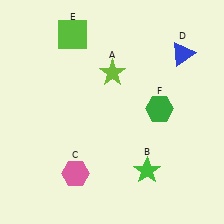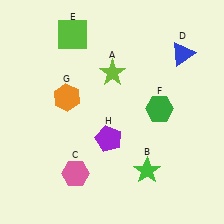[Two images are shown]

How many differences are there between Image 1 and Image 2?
There are 2 differences between the two images.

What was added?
An orange hexagon (G), a purple pentagon (H) were added in Image 2.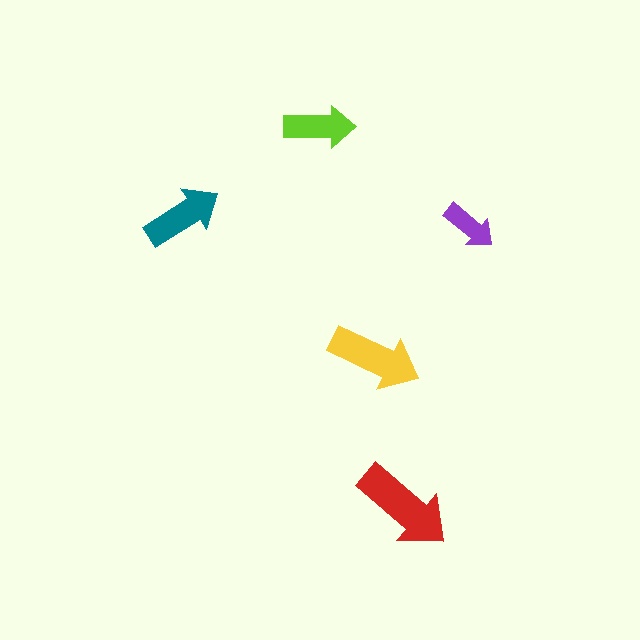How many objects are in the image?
There are 5 objects in the image.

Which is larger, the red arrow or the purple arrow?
The red one.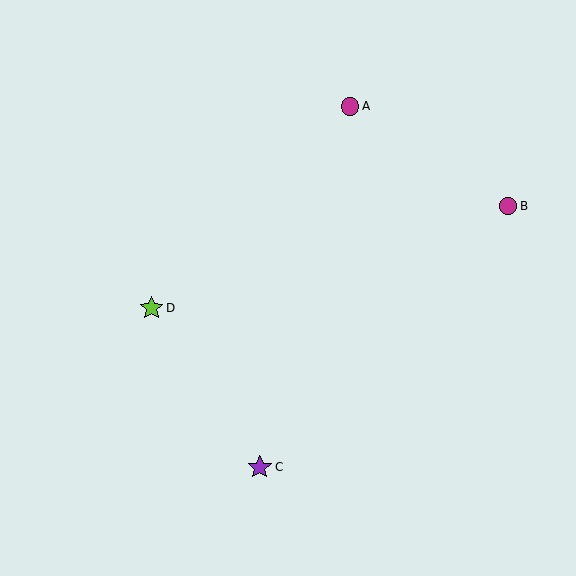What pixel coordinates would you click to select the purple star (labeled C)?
Click at (260, 467) to select the purple star C.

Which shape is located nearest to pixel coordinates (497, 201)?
The magenta circle (labeled B) at (508, 206) is nearest to that location.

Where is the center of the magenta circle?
The center of the magenta circle is at (508, 206).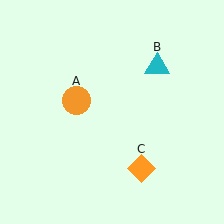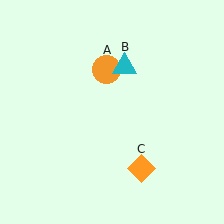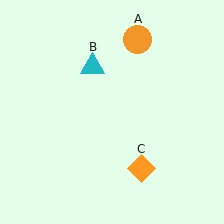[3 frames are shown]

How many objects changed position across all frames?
2 objects changed position: orange circle (object A), cyan triangle (object B).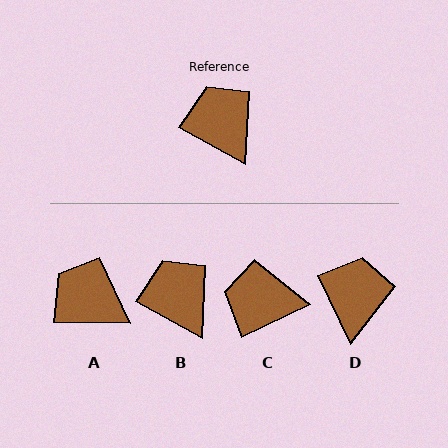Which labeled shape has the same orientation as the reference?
B.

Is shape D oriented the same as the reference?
No, it is off by about 35 degrees.